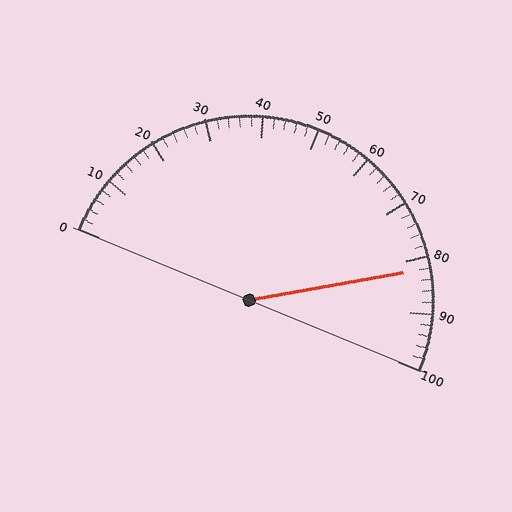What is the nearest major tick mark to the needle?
The nearest major tick mark is 80.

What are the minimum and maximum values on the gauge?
The gauge ranges from 0 to 100.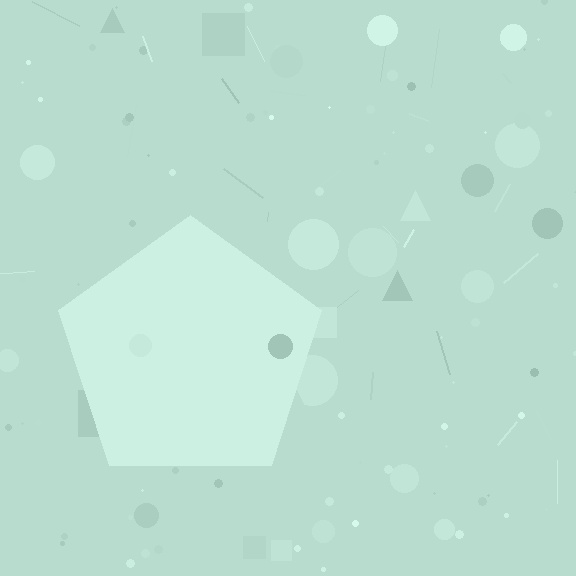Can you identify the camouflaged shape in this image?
The camouflaged shape is a pentagon.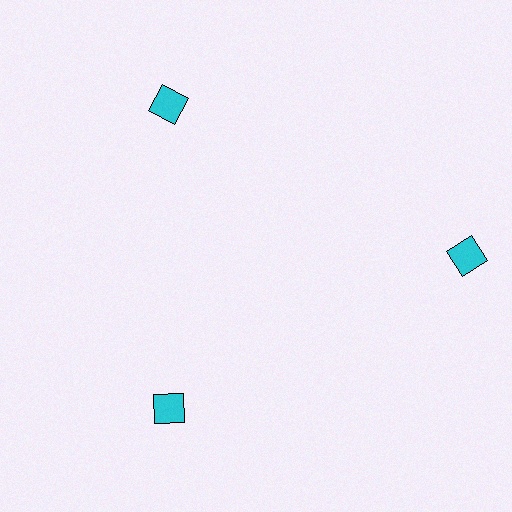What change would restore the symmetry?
The symmetry would be restored by moving it inward, back onto the ring so that all 3 squares sit at equal angles and equal distance from the center.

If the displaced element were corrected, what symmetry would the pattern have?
It would have 3-fold rotational symmetry — the pattern would map onto itself every 120 degrees.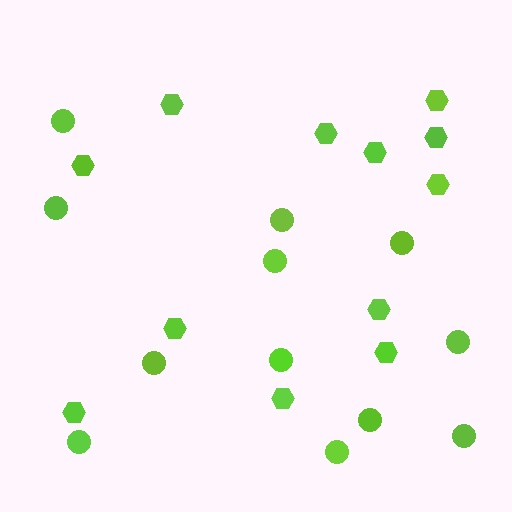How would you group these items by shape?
There are 2 groups: one group of circles (12) and one group of hexagons (12).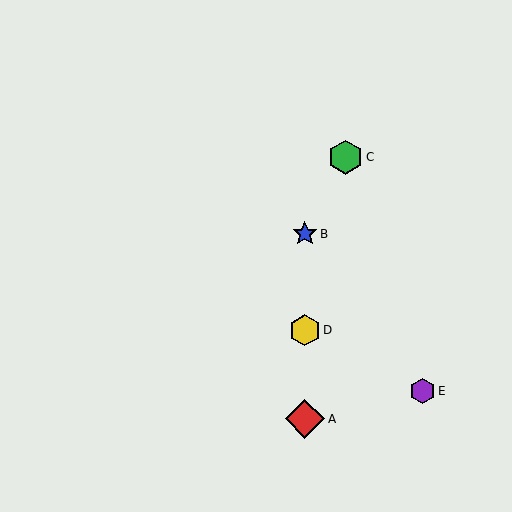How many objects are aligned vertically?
3 objects (A, B, D) are aligned vertically.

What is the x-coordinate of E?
Object E is at x≈423.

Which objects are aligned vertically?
Objects A, B, D are aligned vertically.